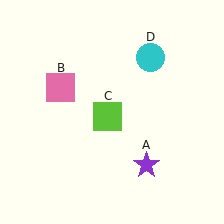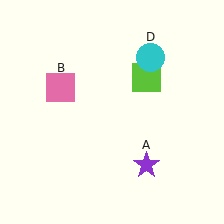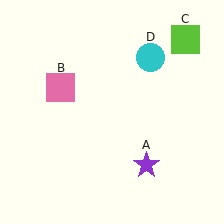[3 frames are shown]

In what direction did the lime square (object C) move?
The lime square (object C) moved up and to the right.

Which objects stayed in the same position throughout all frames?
Purple star (object A) and pink square (object B) and cyan circle (object D) remained stationary.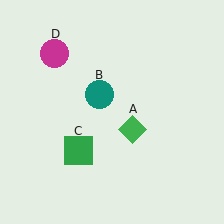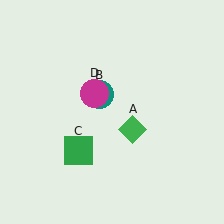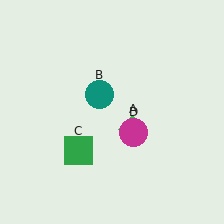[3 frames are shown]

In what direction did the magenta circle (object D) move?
The magenta circle (object D) moved down and to the right.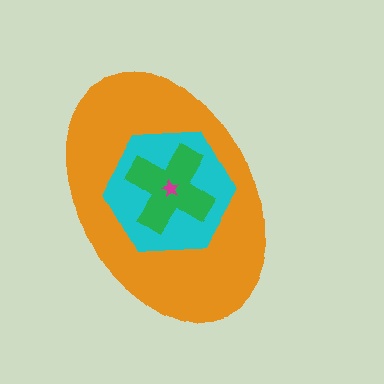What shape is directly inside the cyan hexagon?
The green cross.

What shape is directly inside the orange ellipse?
The cyan hexagon.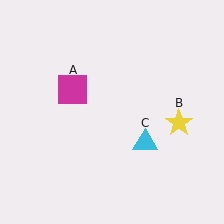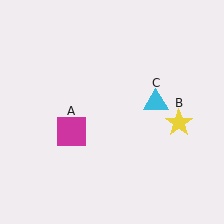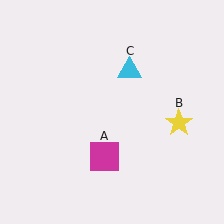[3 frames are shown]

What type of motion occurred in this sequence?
The magenta square (object A), cyan triangle (object C) rotated counterclockwise around the center of the scene.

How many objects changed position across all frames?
2 objects changed position: magenta square (object A), cyan triangle (object C).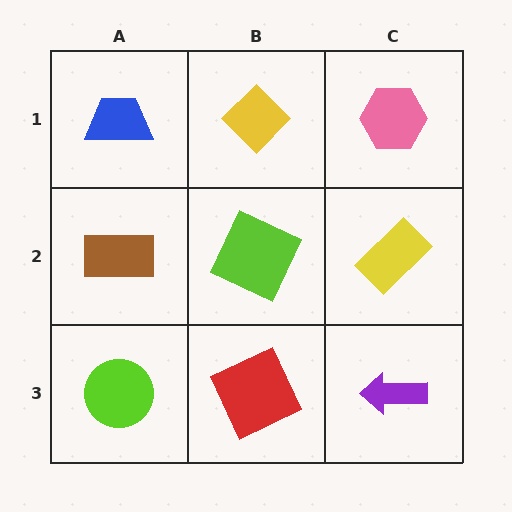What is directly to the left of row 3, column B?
A lime circle.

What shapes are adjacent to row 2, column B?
A yellow diamond (row 1, column B), a red square (row 3, column B), a brown rectangle (row 2, column A), a yellow rectangle (row 2, column C).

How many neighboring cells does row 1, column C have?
2.